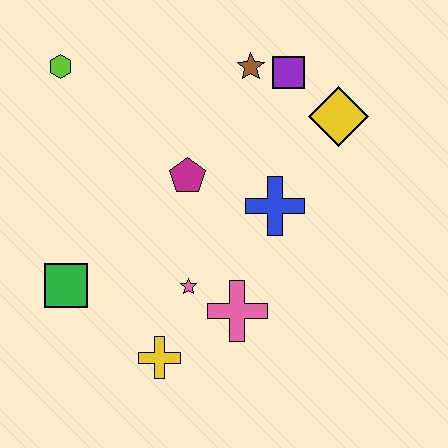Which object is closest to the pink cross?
The pink star is closest to the pink cross.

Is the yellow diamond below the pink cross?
No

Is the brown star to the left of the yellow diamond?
Yes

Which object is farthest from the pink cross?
The lime hexagon is farthest from the pink cross.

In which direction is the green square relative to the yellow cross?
The green square is to the left of the yellow cross.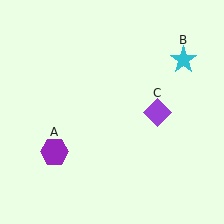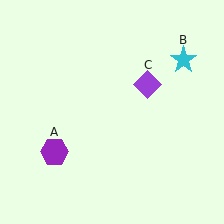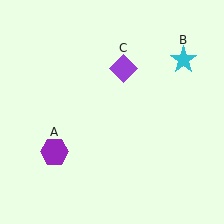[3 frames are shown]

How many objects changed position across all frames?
1 object changed position: purple diamond (object C).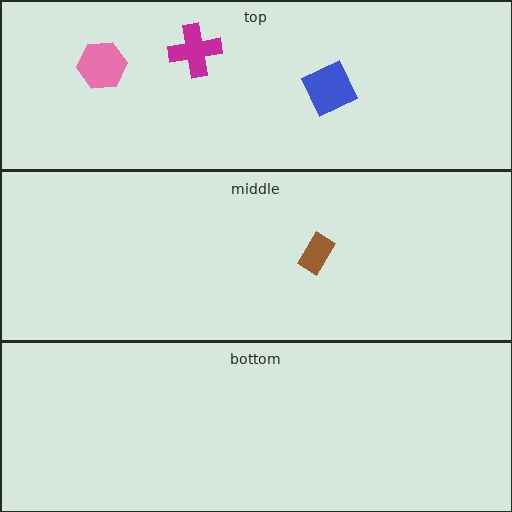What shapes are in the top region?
The magenta cross, the pink hexagon, the blue square.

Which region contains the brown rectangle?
The middle region.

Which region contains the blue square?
The top region.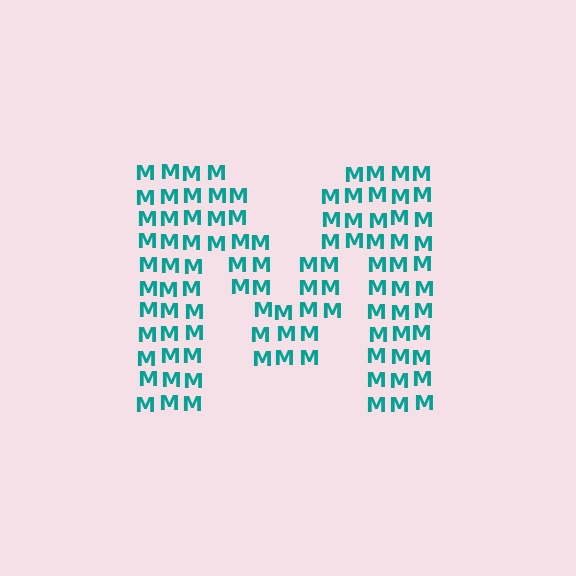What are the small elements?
The small elements are letter M's.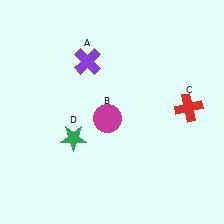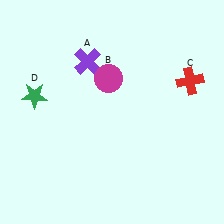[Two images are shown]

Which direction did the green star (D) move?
The green star (D) moved up.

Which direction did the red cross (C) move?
The red cross (C) moved up.